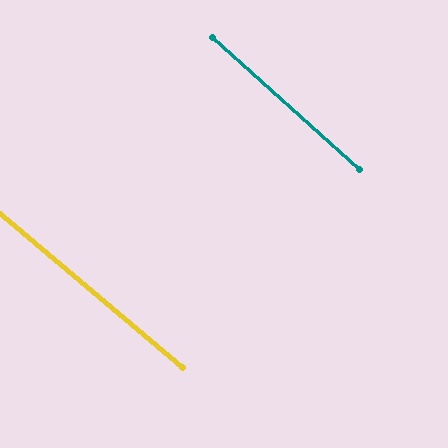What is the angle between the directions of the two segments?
Approximately 2 degrees.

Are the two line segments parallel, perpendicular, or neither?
Parallel — their directions differ by only 1.8°.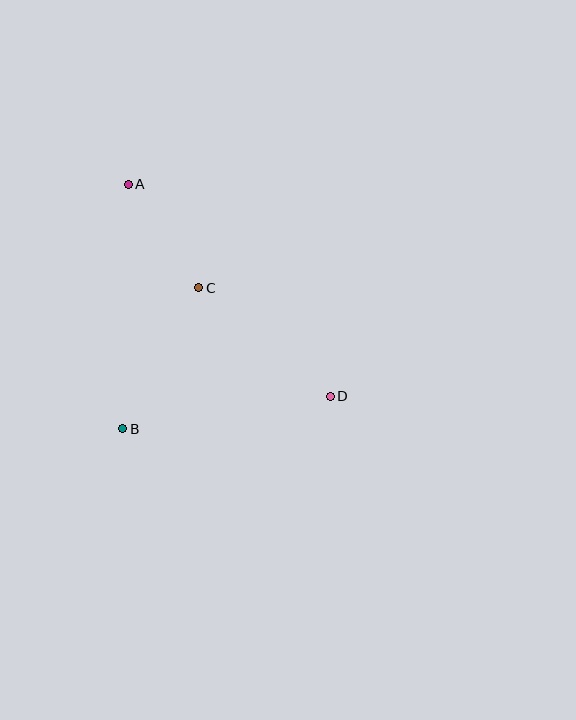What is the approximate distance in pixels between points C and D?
The distance between C and D is approximately 171 pixels.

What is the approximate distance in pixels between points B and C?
The distance between B and C is approximately 160 pixels.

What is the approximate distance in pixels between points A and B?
The distance between A and B is approximately 245 pixels.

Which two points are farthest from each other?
Points A and D are farthest from each other.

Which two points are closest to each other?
Points A and C are closest to each other.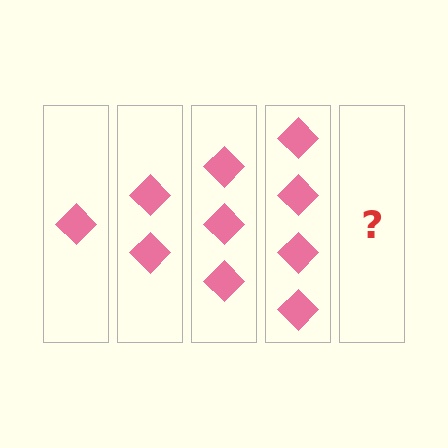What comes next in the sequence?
The next element should be 5 diamonds.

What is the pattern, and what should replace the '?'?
The pattern is that each step adds one more diamond. The '?' should be 5 diamonds.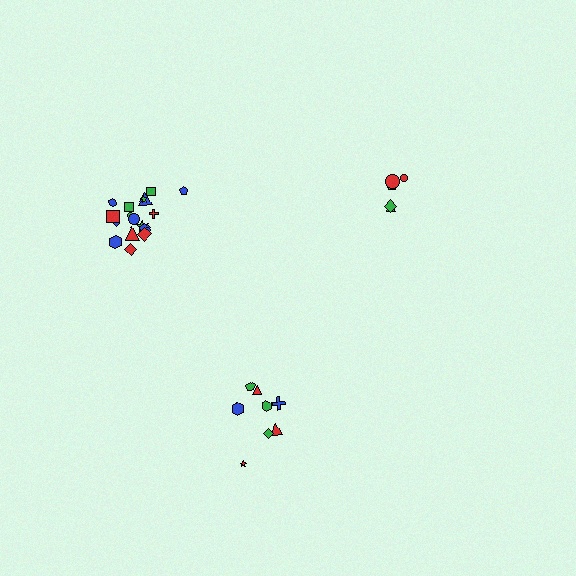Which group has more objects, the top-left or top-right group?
The top-left group.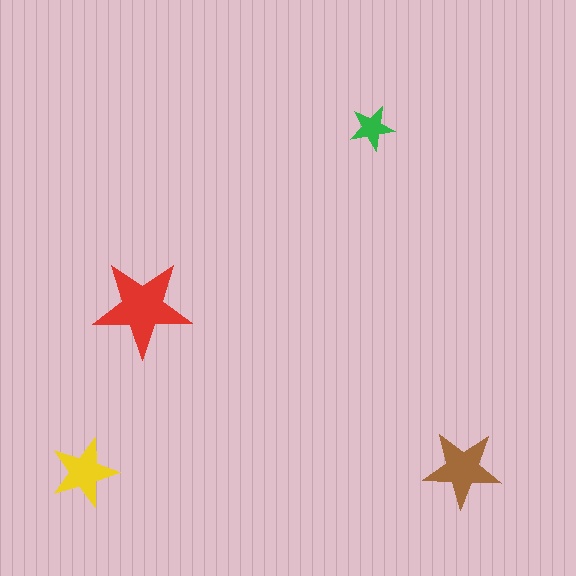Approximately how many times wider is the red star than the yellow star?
About 1.5 times wider.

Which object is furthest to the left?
The yellow star is leftmost.